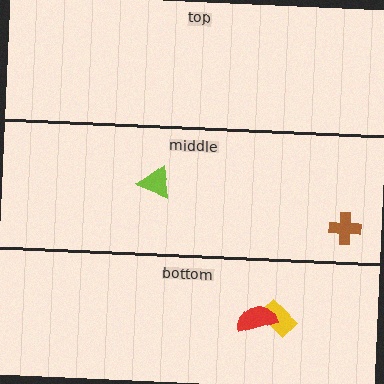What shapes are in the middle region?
The brown cross, the lime triangle.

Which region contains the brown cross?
The middle region.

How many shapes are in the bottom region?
2.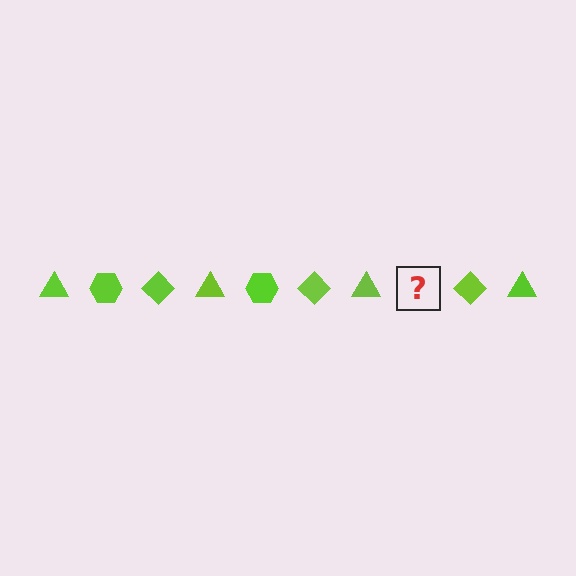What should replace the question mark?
The question mark should be replaced with a lime hexagon.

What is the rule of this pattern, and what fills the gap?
The rule is that the pattern cycles through triangle, hexagon, diamond shapes in lime. The gap should be filled with a lime hexagon.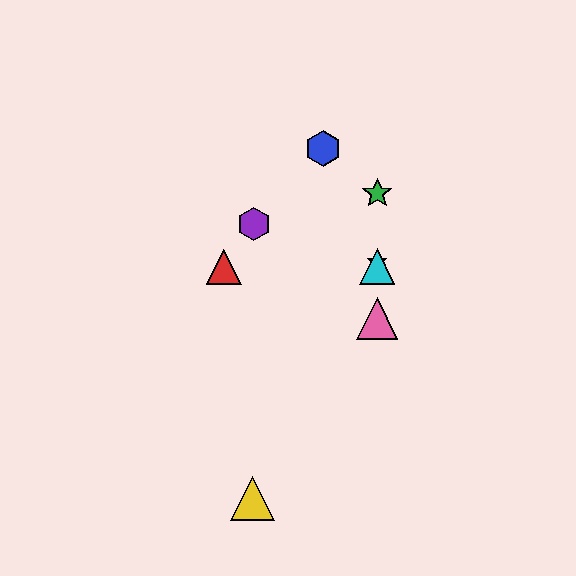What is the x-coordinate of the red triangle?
The red triangle is at x≈224.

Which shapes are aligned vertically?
The green star, the orange star, the cyan triangle, the pink triangle are aligned vertically.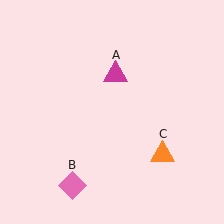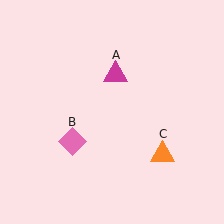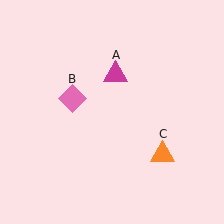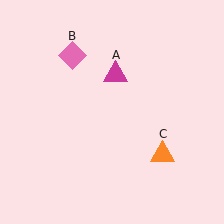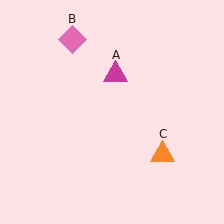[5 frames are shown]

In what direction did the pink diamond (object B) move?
The pink diamond (object B) moved up.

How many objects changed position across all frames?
1 object changed position: pink diamond (object B).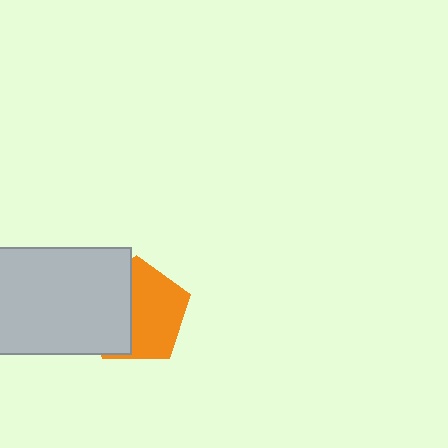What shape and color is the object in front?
The object in front is a light gray rectangle.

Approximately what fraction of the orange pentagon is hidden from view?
Roughly 42% of the orange pentagon is hidden behind the light gray rectangle.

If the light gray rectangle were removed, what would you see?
You would see the complete orange pentagon.